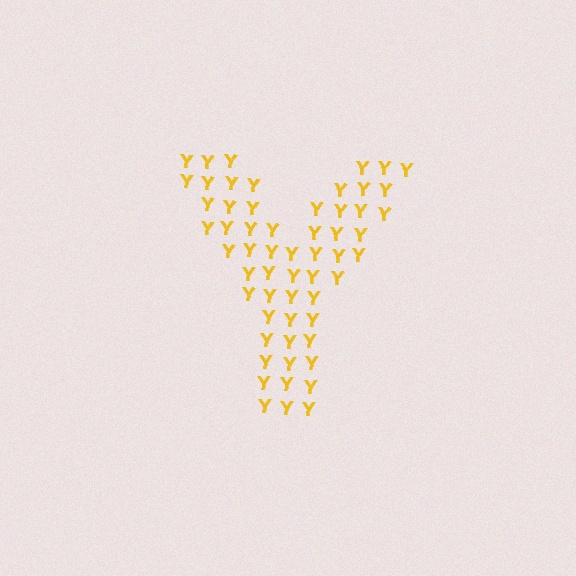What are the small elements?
The small elements are letter Y's.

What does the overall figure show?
The overall figure shows the letter Y.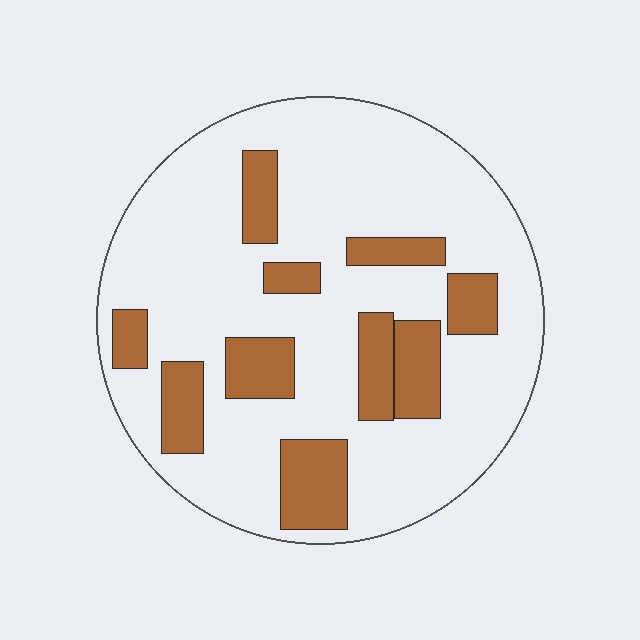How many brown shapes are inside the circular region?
10.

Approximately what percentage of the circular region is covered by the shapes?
Approximately 25%.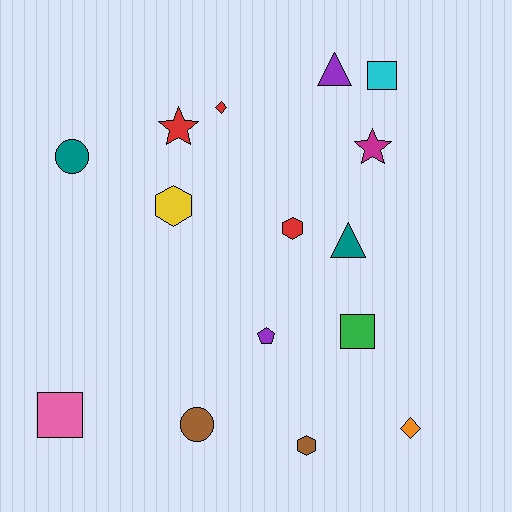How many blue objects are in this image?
There are no blue objects.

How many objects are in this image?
There are 15 objects.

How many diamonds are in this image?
There are 2 diamonds.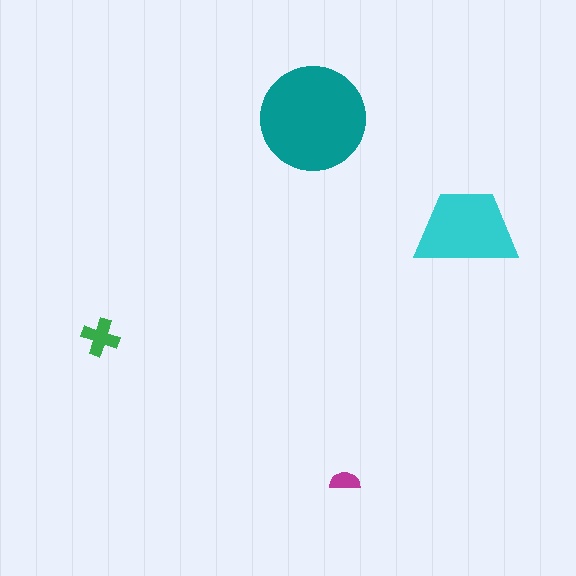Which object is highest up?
The teal circle is topmost.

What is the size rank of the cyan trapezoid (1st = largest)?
2nd.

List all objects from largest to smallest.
The teal circle, the cyan trapezoid, the green cross, the magenta semicircle.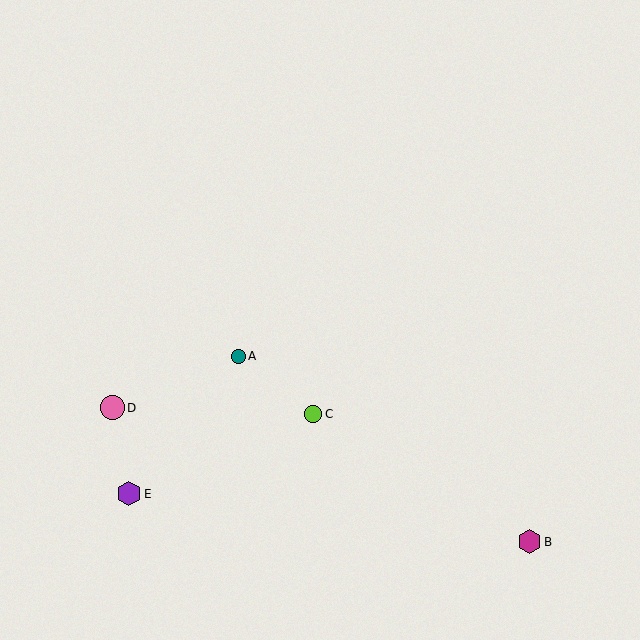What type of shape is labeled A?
Shape A is a teal circle.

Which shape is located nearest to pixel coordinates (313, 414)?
The lime circle (labeled C) at (313, 414) is nearest to that location.